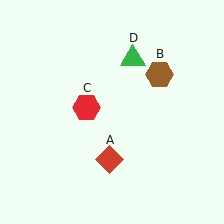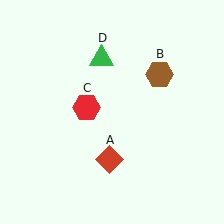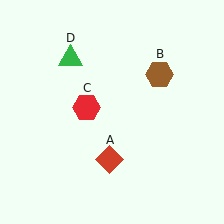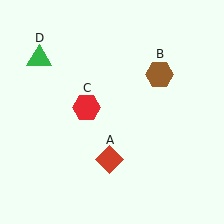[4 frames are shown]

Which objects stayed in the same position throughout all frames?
Red diamond (object A) and brown hexagon (object B) and red hexagon (object C) remained stationary.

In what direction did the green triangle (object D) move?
The green triangle (object D) moved left.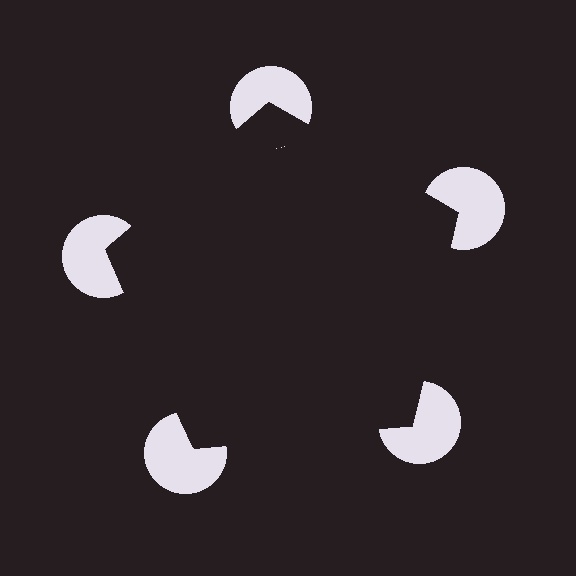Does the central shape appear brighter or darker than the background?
It typically appears slightly darker than the background, even though no actual brightness change is drawn.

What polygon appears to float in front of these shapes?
An illusory pentagon — its edges are inferred from the aligned wedge cuts in the pac-man discs, not physically drawn.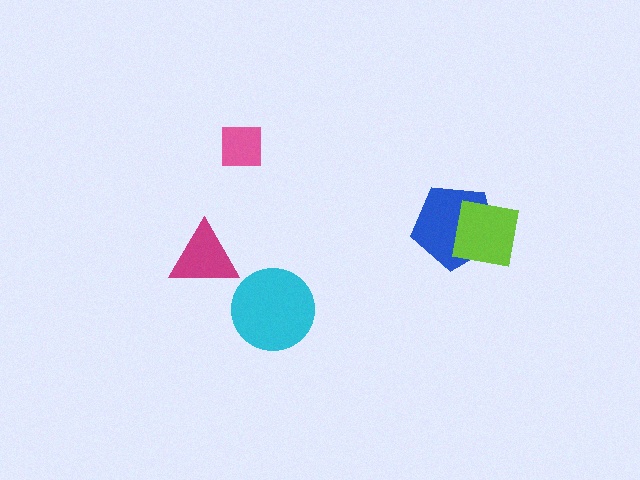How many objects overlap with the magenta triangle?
0 objects overlap with the magenta triangle.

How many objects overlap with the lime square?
1 object overlaps with the lime square.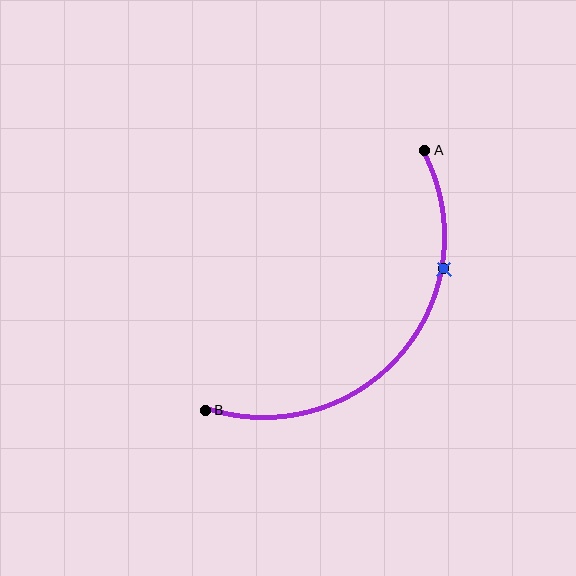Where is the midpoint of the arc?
The arc midpoint is the point on the curve farthest from the straight line joining A and B. It sits below and to the right of that line.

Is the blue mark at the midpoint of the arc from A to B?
No. The blue mark lies on the arc but is closer to endpoint A. The arc midpoint would be at the point on the curve equidistant along the arc from both A and B.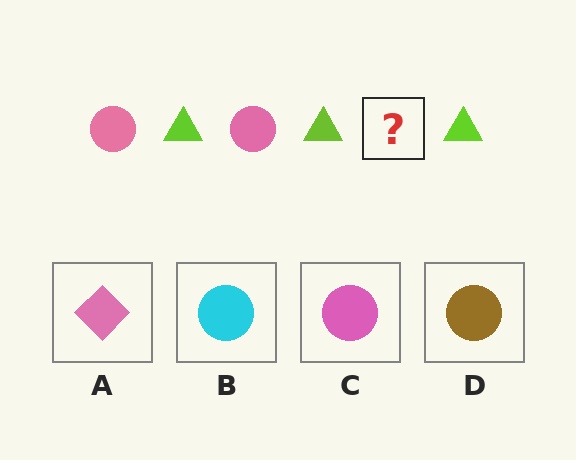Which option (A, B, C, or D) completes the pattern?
C.